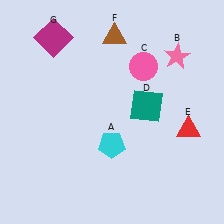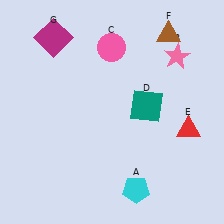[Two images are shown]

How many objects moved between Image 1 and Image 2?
3 objects moved between the two images.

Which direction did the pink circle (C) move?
The pink circle (C) moved left.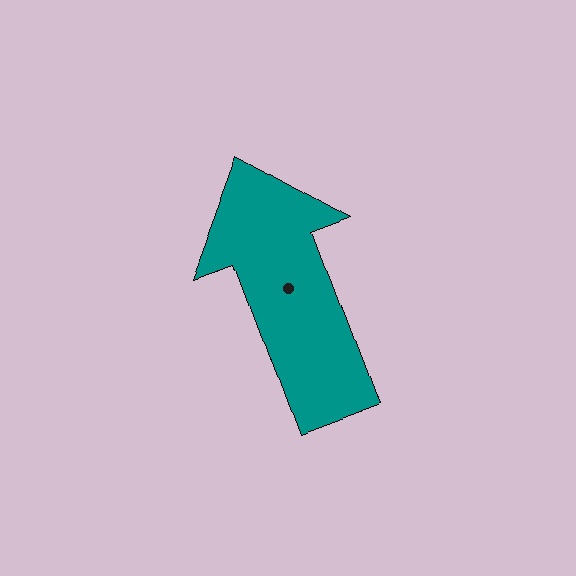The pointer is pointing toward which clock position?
Roughly 11 o'clock.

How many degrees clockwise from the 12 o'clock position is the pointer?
Approximately 339 degrees.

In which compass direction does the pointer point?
North.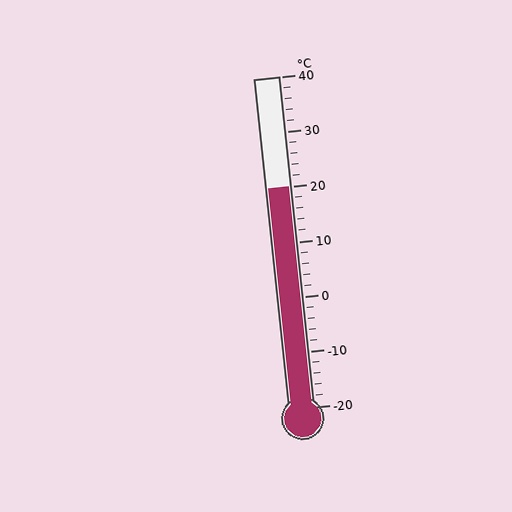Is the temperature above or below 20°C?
The temperature is at 20°C.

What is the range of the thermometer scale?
The thermometer scale ranges from -20°C to 40°C.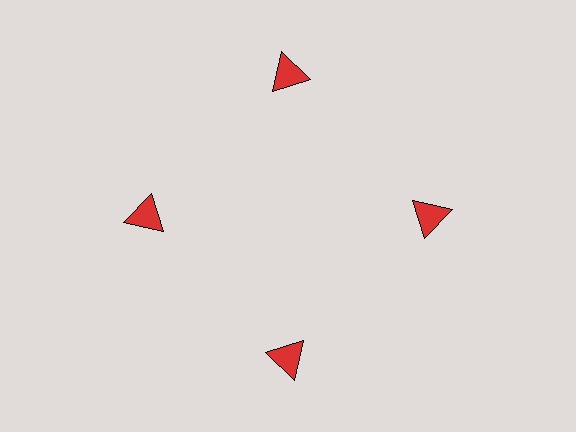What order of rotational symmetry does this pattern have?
This pattern has 4-fold rotational symmetry.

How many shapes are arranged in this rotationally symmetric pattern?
There are 4 shapes, arranged in 4 groups of 1.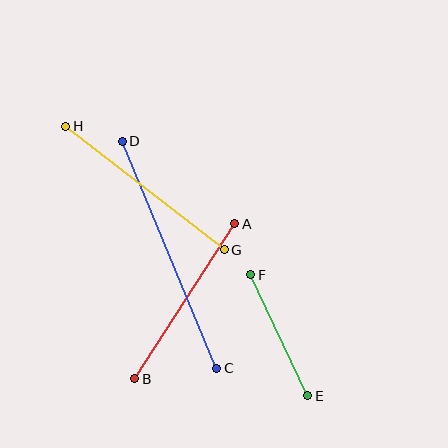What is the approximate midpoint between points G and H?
The midpoint is at approximately (145, 188) pixels.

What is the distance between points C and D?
The distance is approximately 246 pixels.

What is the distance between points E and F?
The distance is approximately 134 pixels.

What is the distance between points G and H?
The distance is approximately 201 pixels.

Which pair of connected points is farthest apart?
Points C and D are farthest apart.